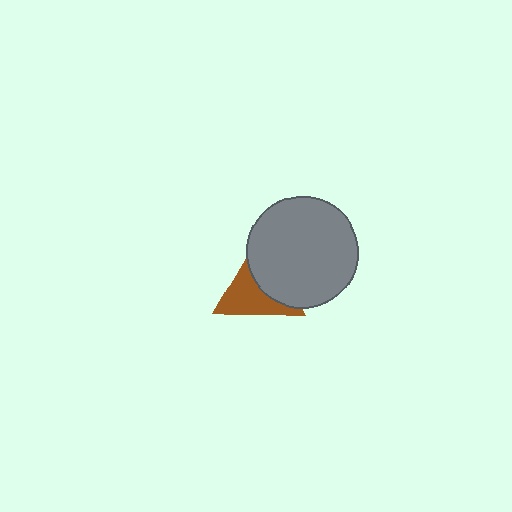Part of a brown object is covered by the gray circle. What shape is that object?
It is a triangle.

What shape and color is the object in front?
The object in front is a gray circle.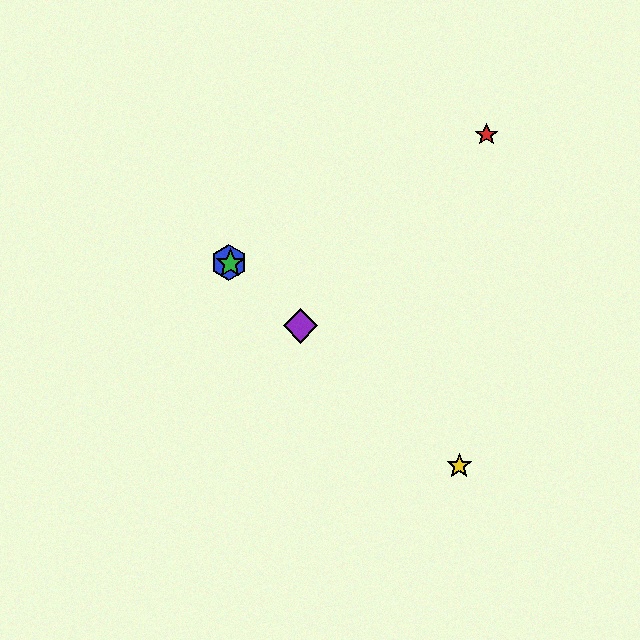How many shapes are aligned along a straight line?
4 shapes (the blue hexagon, the green star, the yellow star, the purple diamond) are aligned along a straight line.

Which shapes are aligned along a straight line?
The blue hexagon, the green star, the yellow star, the purple diamond are aligned along a straight line.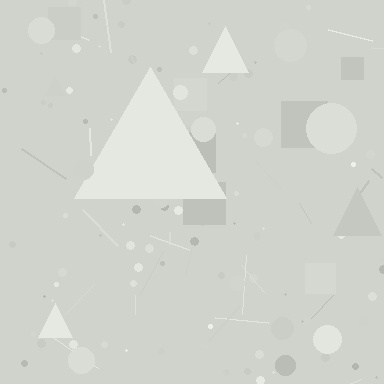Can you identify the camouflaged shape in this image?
The camouflaged shape is a triangle.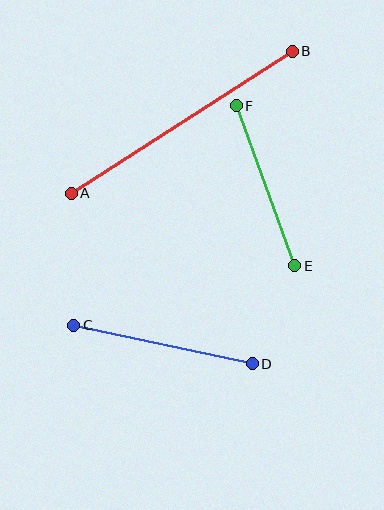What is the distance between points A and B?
The distance is approximately 262 pixels.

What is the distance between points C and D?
The distance is approximately 183 pixels.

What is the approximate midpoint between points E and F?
The midpoint is at approximately (266, 186) pixels.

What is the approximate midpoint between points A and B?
The midpoint is at approximately (182, 122) pixels.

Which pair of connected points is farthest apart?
Points A and B are farthest apart.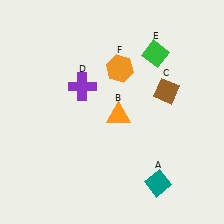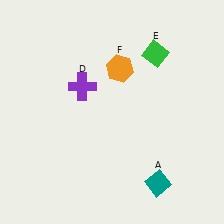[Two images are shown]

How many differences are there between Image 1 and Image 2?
There are 2 differences between the two images.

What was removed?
The orange triangle (B), the brown diamond (C) were removed in Image 2.